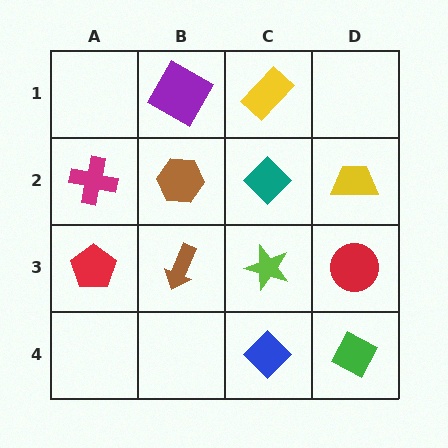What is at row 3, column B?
A brown arrow.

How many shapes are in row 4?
2 shapes.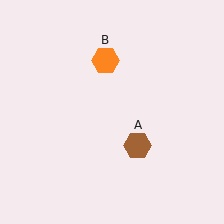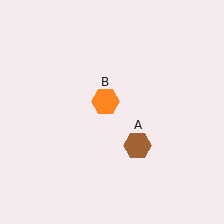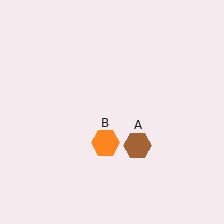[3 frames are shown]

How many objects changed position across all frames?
1 object changed position: orange hexagon (object B).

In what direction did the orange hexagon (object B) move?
The orange hexagon (object B) moved down.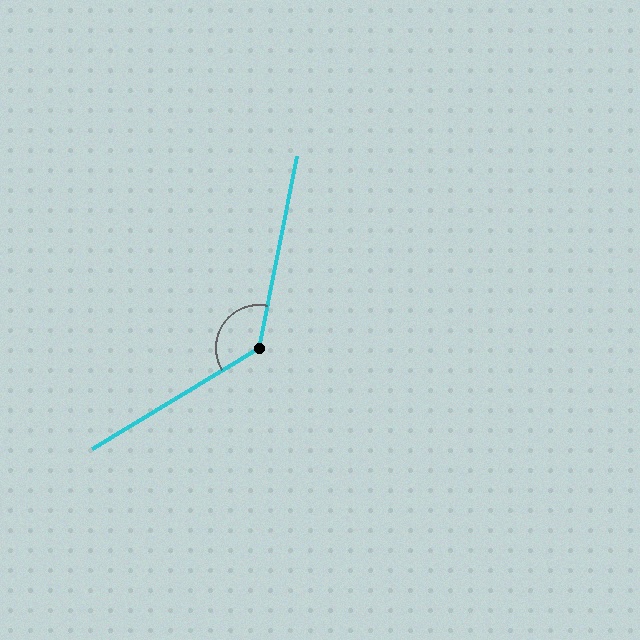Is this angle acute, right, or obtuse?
It is obtuse.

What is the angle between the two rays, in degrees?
Approximately 133 degrees.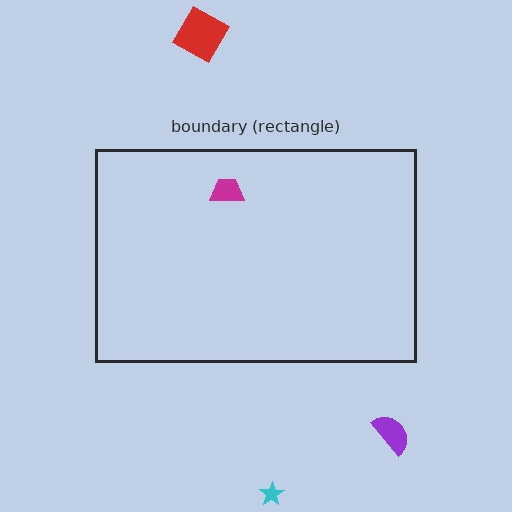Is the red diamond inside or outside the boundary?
Outside.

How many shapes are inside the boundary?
1 inside, 3 outside.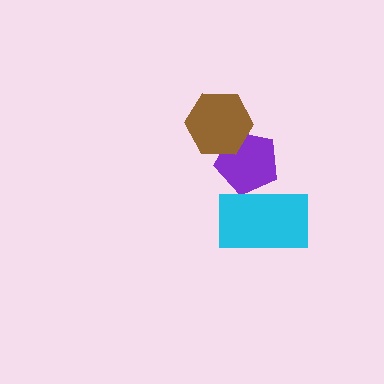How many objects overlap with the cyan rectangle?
1 object overlaps with the cyan rectangle.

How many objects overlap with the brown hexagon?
1 object overlaps with the brown hexagon.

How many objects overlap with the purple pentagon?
2 objects overlap with the purple pentagon.